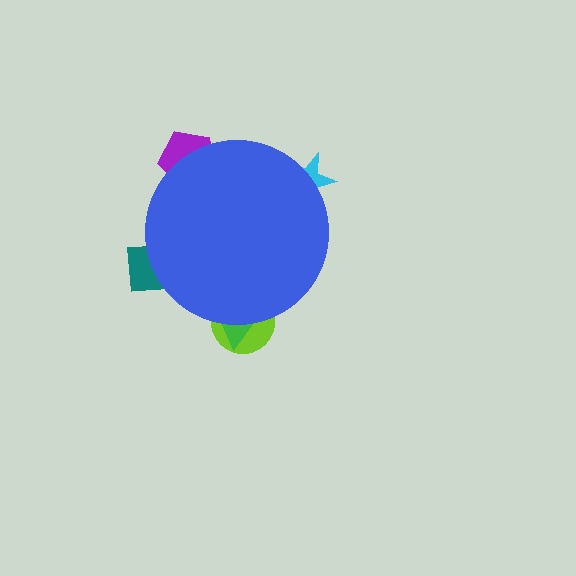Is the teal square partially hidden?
Yes, the teal square is partially hidden behind the blue circle.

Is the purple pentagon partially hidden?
Yes, the purple pentagon is partially hidden behind the blue circle.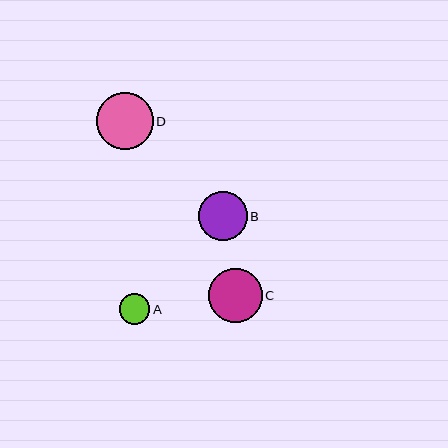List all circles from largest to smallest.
From largest to smallest: D, C, B, A.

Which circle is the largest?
Circle D is the largest with a size of approximately 57 pixels.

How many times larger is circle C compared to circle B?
Circle C is approximately 1.1 times the size of circle B.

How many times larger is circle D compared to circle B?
Circle D is approximately 1.2 times the size of circle B.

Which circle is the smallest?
Circle A is the smallest with a size of approximately 31 pixels.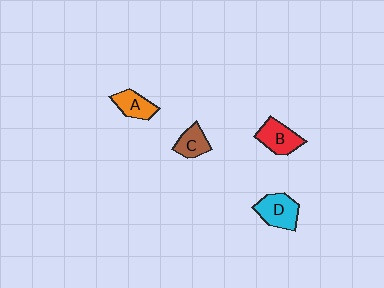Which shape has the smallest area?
Shape C (brown).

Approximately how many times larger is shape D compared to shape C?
Approximately 1.5 times.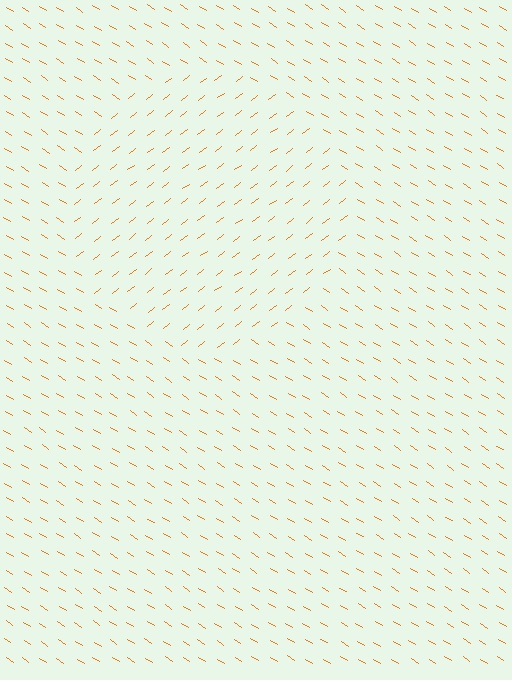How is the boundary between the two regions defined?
The boundary is defined purely by a change in line orientation (approximately 69 degrees difference). All lines are the same color and thickness.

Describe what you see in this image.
The image is filled with small orange line segments. A circle region in the image has lines oriented differently from the surrounding lines, creating a visible texture boundary.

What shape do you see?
I see a circle.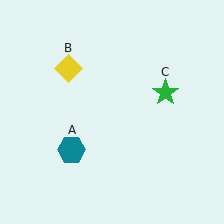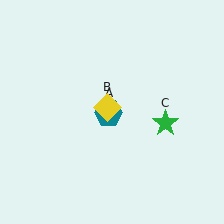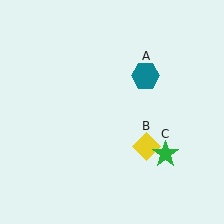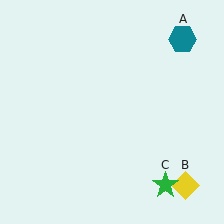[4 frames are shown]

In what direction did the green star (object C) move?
The green star (object C) moved down.